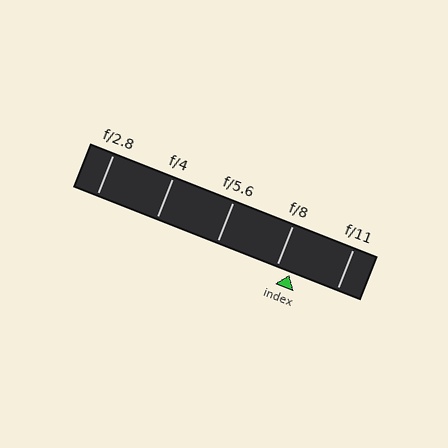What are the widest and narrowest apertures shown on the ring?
The widest aperture shown is f/2.8 and the narrowest is f/11.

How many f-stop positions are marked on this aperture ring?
There are 5 f-stop positions marked.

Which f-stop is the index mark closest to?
The index mark is closest to f/8.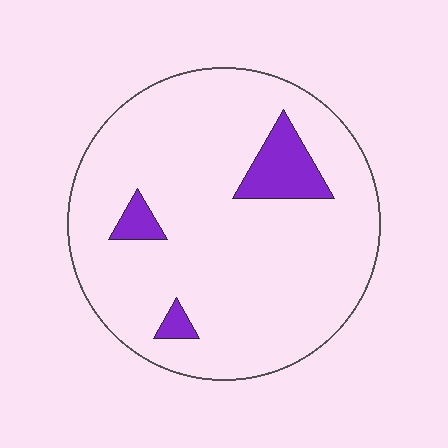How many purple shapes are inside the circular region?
3.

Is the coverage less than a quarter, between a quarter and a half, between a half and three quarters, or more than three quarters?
Less than a quarter.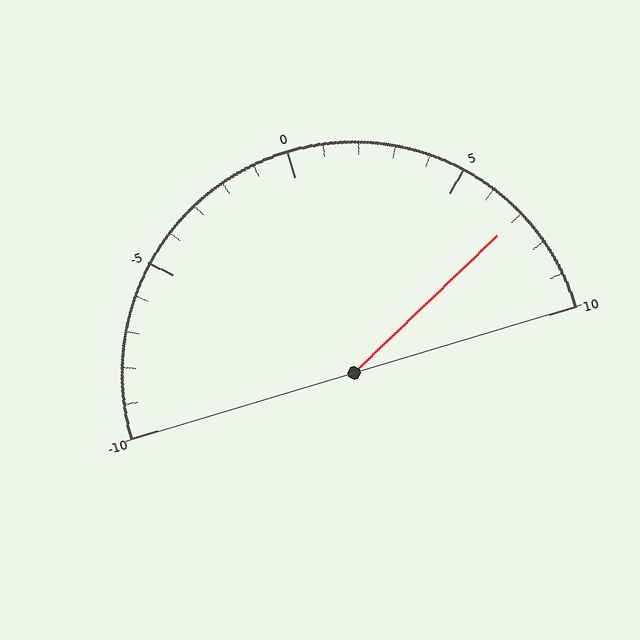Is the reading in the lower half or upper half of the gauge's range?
The reading is in the upper half of the range (-10 to 10).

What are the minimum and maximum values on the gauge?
The gauge ranges from -10 to 10.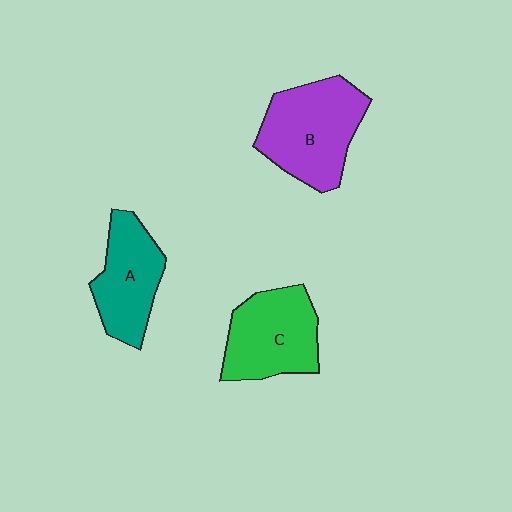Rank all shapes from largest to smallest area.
From largest to smallest: B (purple), C (green), A (teal).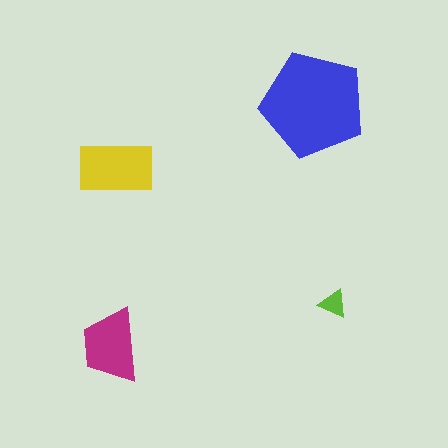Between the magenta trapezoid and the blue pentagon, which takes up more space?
The blue pentagon.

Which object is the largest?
The blue pentagon.